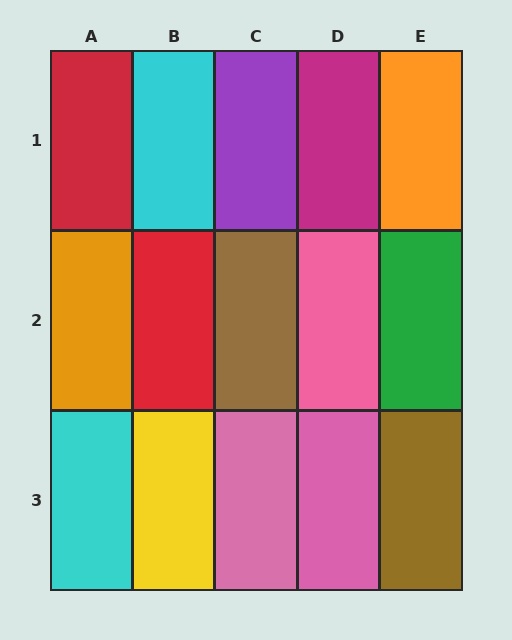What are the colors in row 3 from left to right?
Cyan, yellow, pink, pink, brown.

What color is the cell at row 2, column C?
Brown.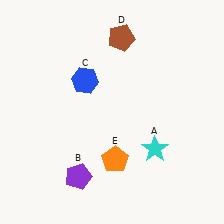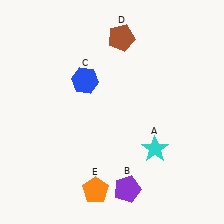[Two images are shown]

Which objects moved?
The objects that moved are: the purple pentagon (B), the orange pentagon (E).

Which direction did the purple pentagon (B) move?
The purple pentagon (B) moved right.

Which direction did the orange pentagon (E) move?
The orange pentagon (E) moved down.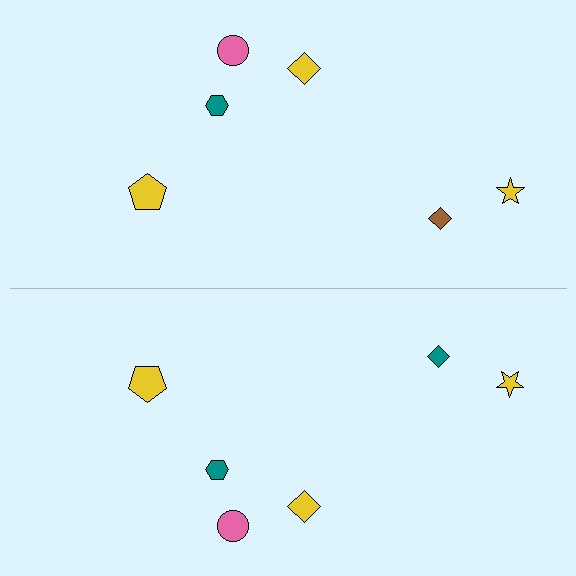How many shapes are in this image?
There are 12 shapes in this image.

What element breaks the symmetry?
The teal diamond on the bottom side breaks the symmetry — its mirror counterpart is brown.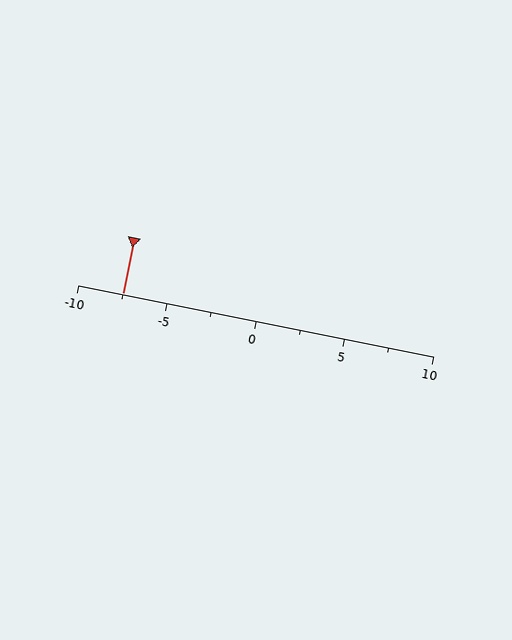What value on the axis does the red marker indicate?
The marker indicates approximately -7.5.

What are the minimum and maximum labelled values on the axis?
The axis runs from -10 to 10.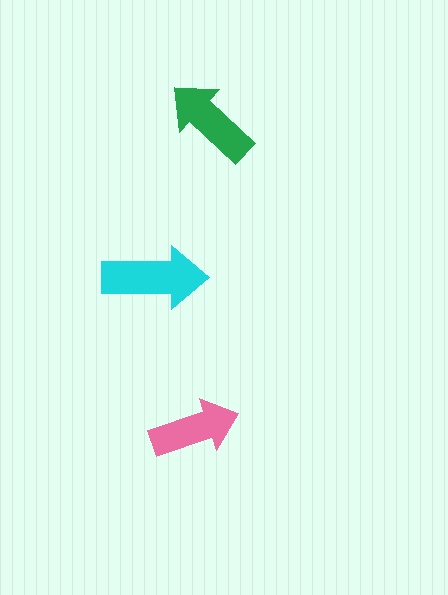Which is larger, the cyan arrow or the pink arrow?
The cyan one.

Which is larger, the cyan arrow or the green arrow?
The cyan one.